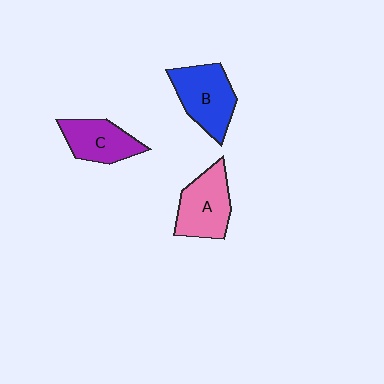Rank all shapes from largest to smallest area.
From largest to smallest: B (blue), A (pink), C (purple).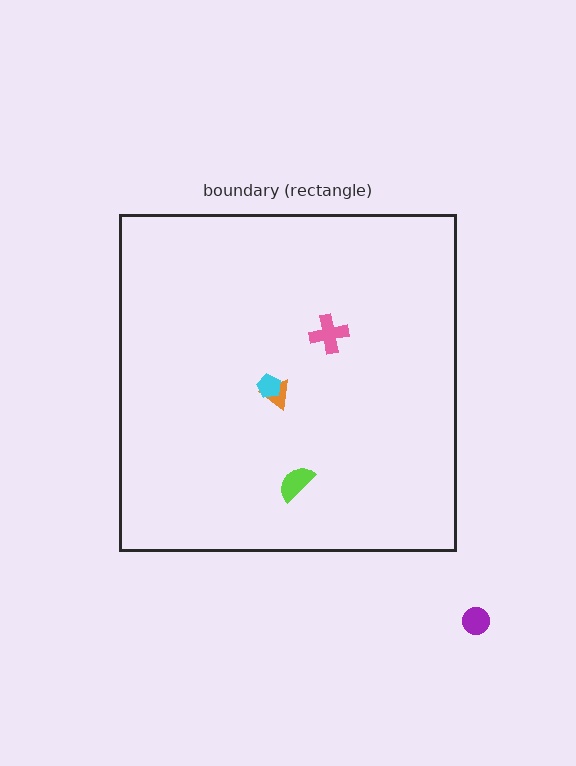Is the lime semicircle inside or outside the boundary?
Inside.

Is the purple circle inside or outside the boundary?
Outside.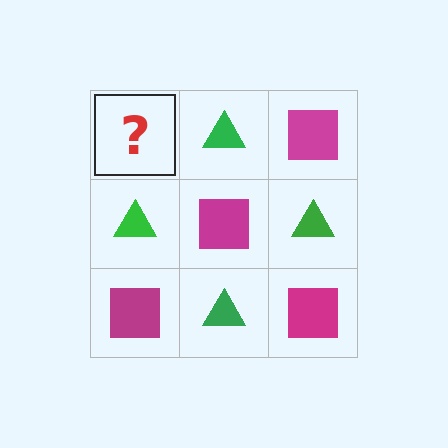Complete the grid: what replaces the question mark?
The question mark should be replaced with a magenta square.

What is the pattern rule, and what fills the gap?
The rule is that it alternates magenta square and green triangle in a checkerboard pattern. The gap should be filled with a magenta square.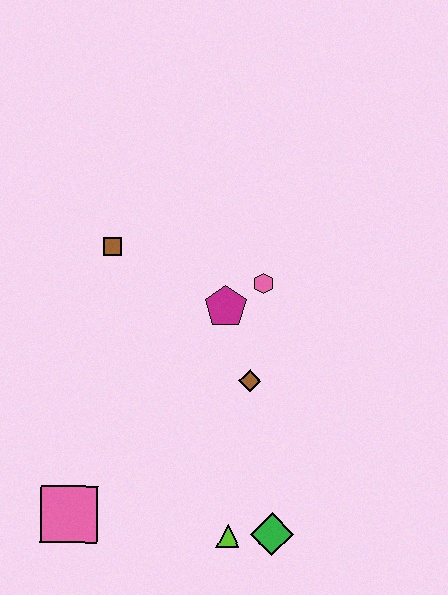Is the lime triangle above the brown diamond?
No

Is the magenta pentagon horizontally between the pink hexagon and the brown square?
Yes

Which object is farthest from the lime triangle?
The brown square is farthest from the lime triangle.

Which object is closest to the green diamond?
The lime triangle is closest to the green diamond.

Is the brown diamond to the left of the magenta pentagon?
No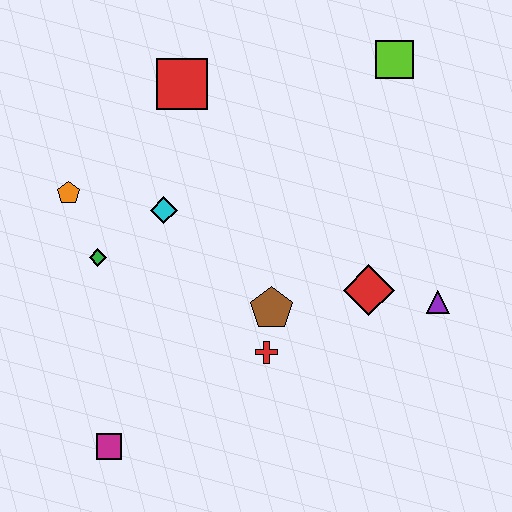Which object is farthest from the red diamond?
The orange pentagon is farthest from the red diamond.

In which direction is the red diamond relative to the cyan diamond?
The red diamond is to the right of the cyan diamond.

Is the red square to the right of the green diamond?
Yes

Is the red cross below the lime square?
Yes